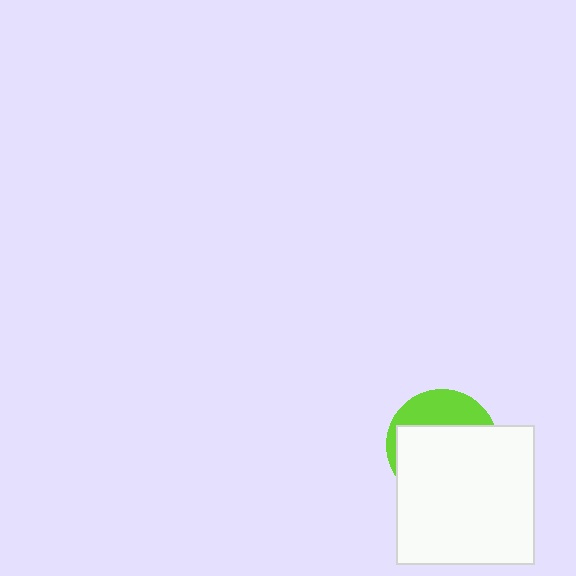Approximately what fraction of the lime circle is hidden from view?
Roughly 68% of the lime circle is hidden behind the white square.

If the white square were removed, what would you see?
You would see the complete lime circle.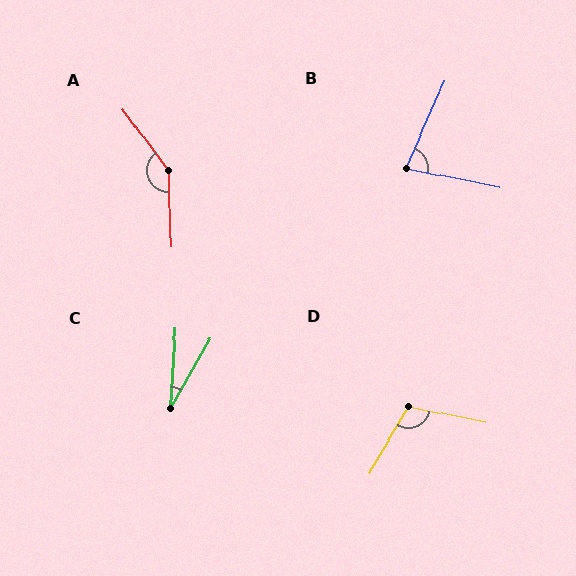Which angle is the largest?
A, at approximately 145 degrees.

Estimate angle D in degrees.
Approximately 109 degrees.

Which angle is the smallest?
C, at approximately 26 degrees.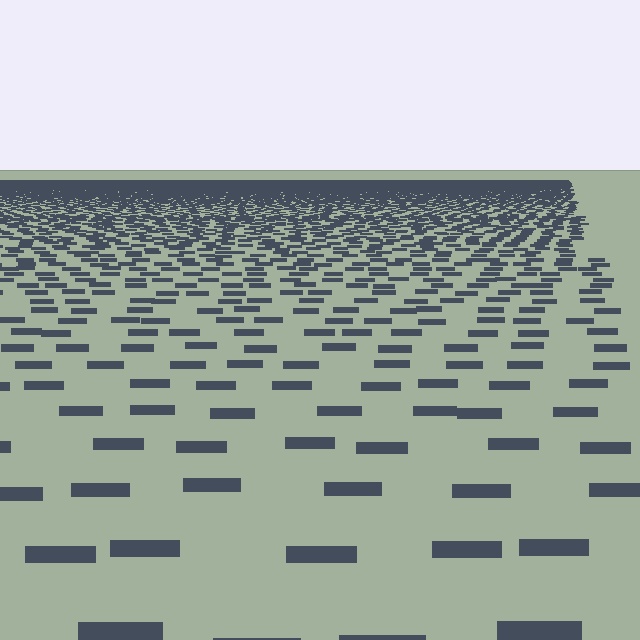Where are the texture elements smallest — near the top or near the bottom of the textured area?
Near the top.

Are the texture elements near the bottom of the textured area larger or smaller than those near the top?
Larger. Near the bottom, elements are closer to the viewer and appear at a bigger on-screen size.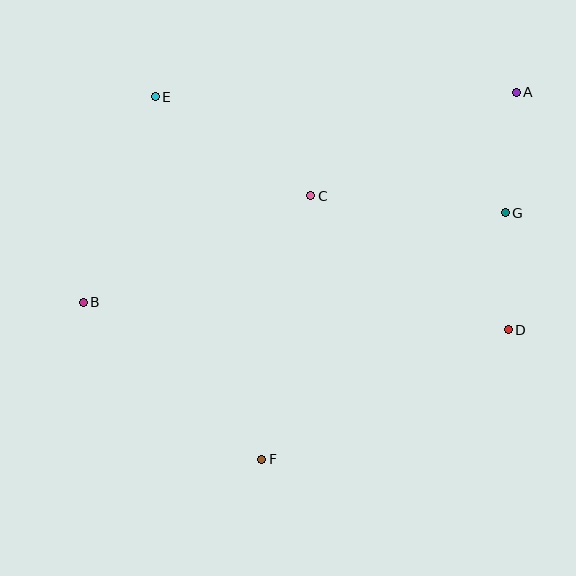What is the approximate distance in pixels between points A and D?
The distance between A and D is approximately 238 pixels.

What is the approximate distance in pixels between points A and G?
The distance between A and G is approximately 121 pixels.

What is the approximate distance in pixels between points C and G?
The distance between C and G is approximately 195 pixels.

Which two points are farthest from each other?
Points A and B are farthest from each other.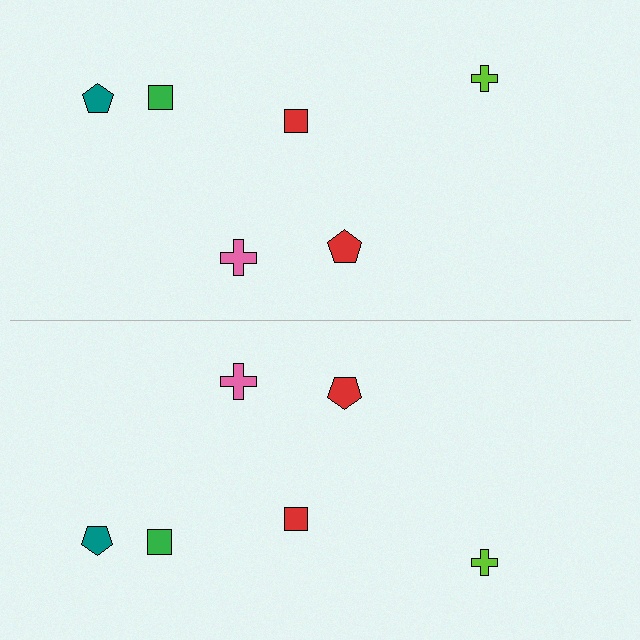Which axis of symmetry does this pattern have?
The pattern has a horizontal axis of symmetry running through the center of the image.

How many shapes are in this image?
There are 12 shapes in this image.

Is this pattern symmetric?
Yes, this pattern has bilateral (reflection) symmetry.